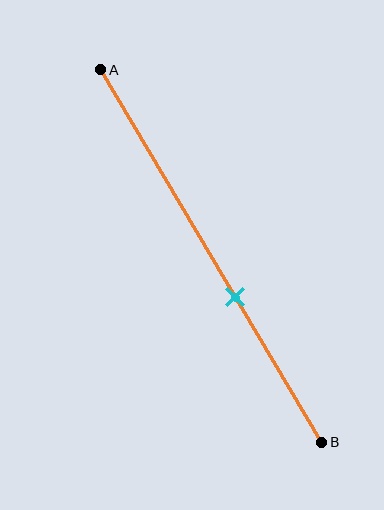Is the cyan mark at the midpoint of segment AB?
No, the mark is at about 60% from A, not at the 50% midpoint.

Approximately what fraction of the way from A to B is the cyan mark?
The cyan mark is approximately 60% of the way from A to B.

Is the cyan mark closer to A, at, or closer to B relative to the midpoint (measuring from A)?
The cyan mark is closer to point B than the midpoint of segment AB.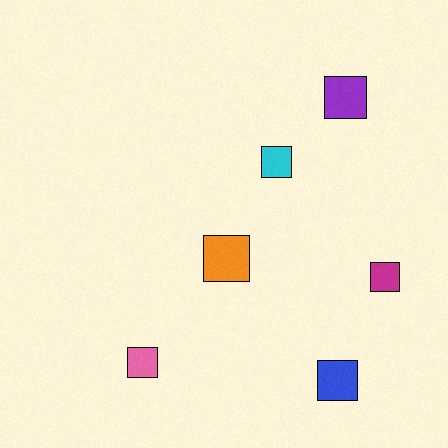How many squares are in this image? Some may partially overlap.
There are 6 squares.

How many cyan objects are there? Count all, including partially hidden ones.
There is 1 cyan object.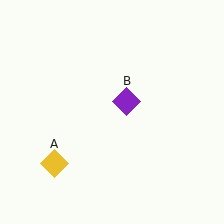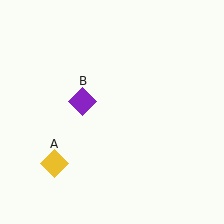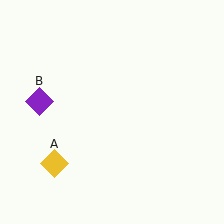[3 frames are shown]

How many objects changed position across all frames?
1 object changed position: purple diamond (object B).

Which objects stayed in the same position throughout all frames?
Yellow diamond (object A) remained stationary.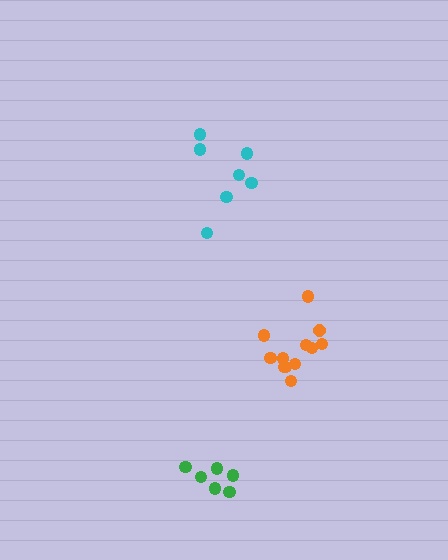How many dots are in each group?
Group 1: 12 dots, Group 2: 6 dots, Group 3: 7 dots (25 total).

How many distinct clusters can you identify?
There are 3 distinct clusters.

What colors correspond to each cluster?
The clusters are colored: orange, green, cyan.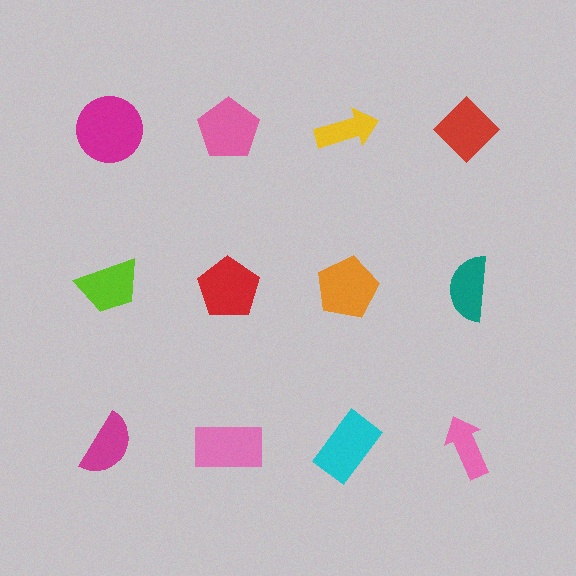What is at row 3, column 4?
A pink arrow.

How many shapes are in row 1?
4 shapes.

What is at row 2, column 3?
An orange pentagon.